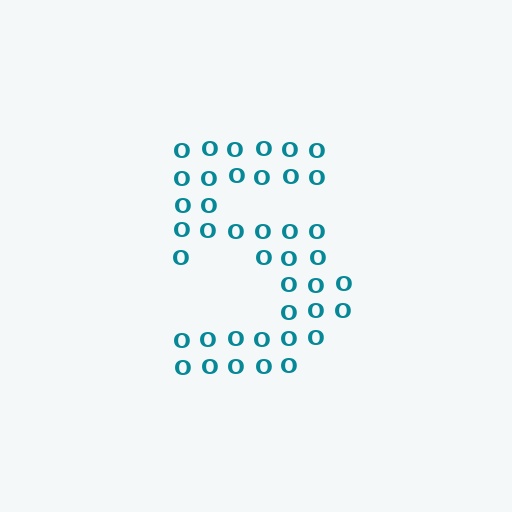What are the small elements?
The small elements are letter O's.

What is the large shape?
The large shape is the digit 5.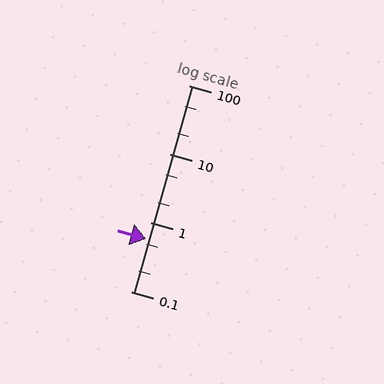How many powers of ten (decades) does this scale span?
The scale spans 3 decades, from 0.1 to 100.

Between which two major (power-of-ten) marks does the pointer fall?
The pointer is between 0.1 and 1.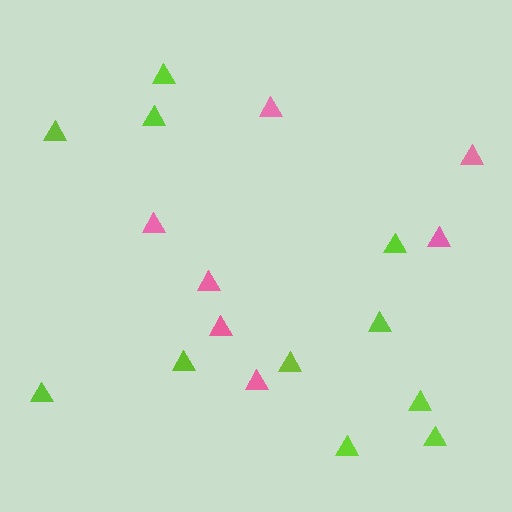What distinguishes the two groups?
There are 2 groups: one group of lime triangles (11) and one group of pink triangles (7).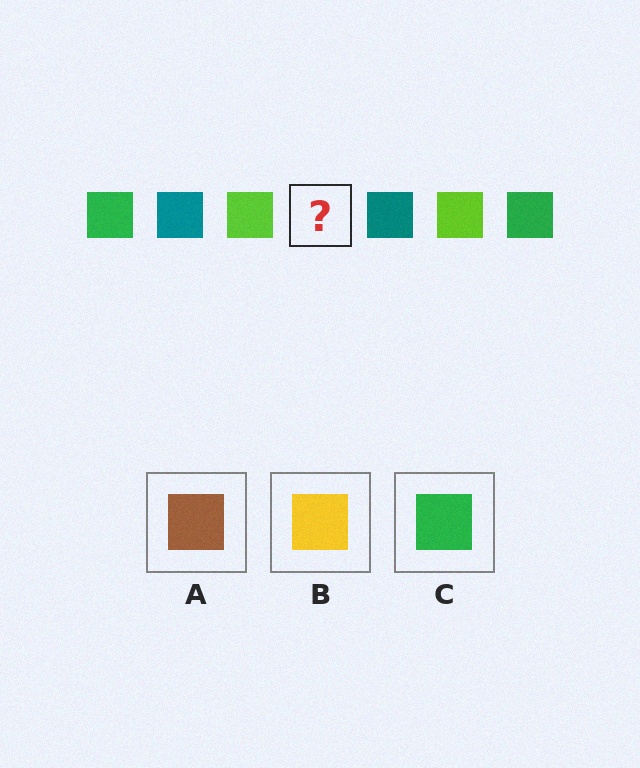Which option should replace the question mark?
Option C.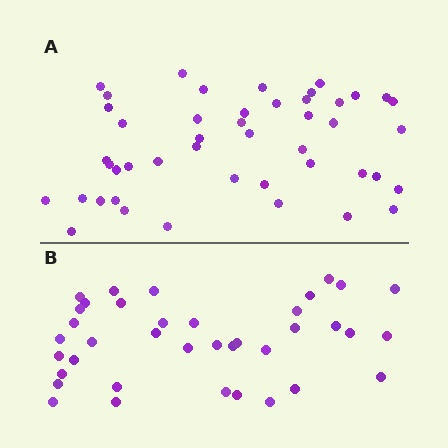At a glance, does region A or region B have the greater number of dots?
Region A (the top region) has more dots.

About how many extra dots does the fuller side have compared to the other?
Region A has roughly 8 or so more dots than region B.